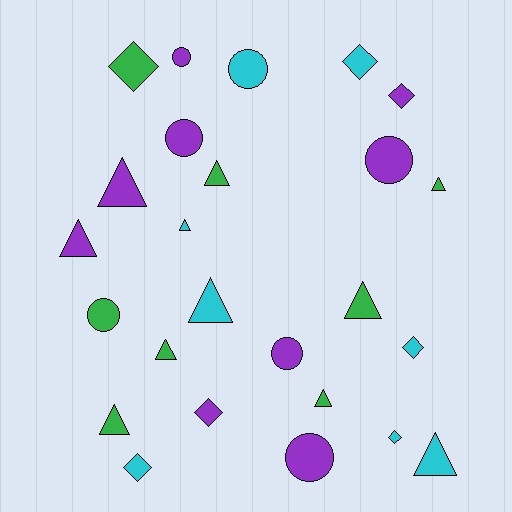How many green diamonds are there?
There is 1 green diamond.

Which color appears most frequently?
Purple, with 9 objects.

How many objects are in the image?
There are 25 objects.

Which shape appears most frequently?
Triangle, with 11 objects.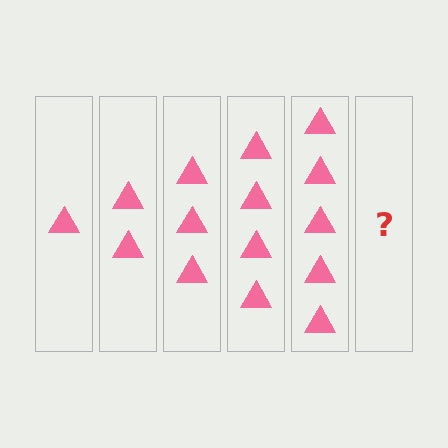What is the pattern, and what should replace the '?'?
The pattern is that each step adds one more triangle. The '?' should be 6 triangles.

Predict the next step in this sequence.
The next step is 6 triangles.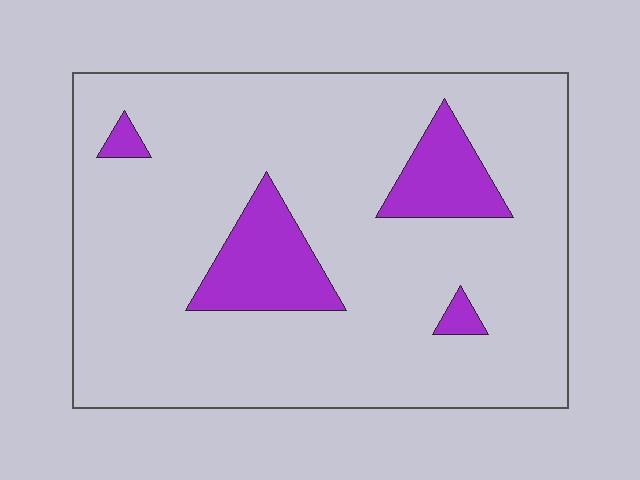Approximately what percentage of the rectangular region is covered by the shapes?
Approximately 15%.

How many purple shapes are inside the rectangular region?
4.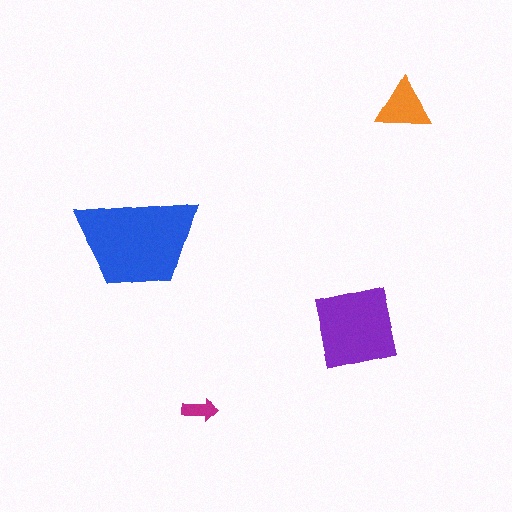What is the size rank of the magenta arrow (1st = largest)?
4th.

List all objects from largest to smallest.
The blue trapezoid, the purple square, the orange triangle, the magenta arrow.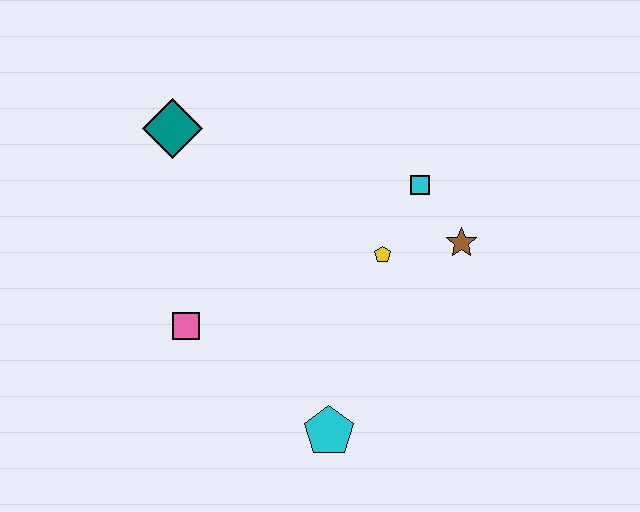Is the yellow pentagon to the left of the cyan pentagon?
No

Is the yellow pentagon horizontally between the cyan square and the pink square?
Yes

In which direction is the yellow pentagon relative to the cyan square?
The yellow pentagon is below the cyan square.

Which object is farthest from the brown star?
The teal diamond is farthest from the brown star.